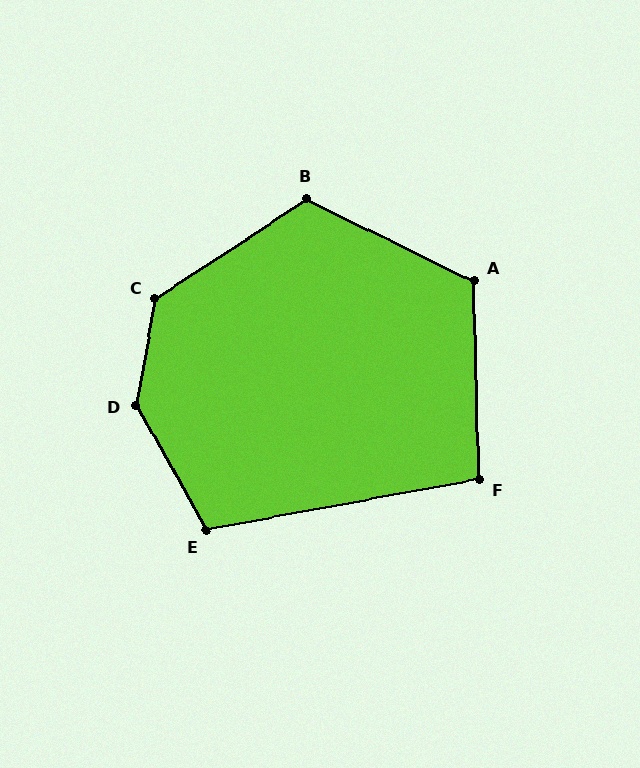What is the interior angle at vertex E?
Approximately 109 degrees (obtuse).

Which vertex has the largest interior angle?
D, at approximately 140 degrees.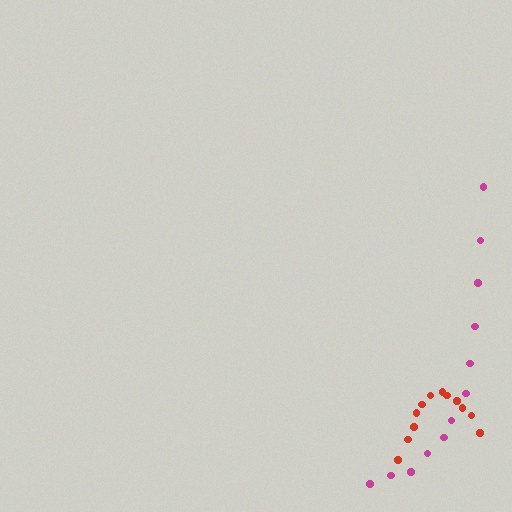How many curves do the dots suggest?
There are 2 distinct paths.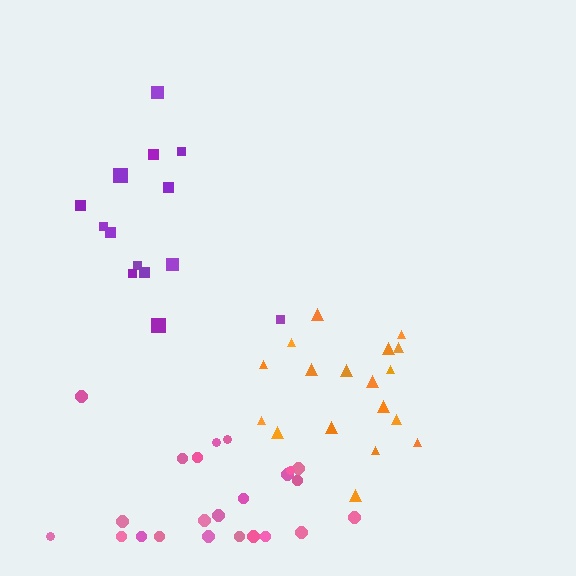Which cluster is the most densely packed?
Pink.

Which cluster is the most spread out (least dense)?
Purple.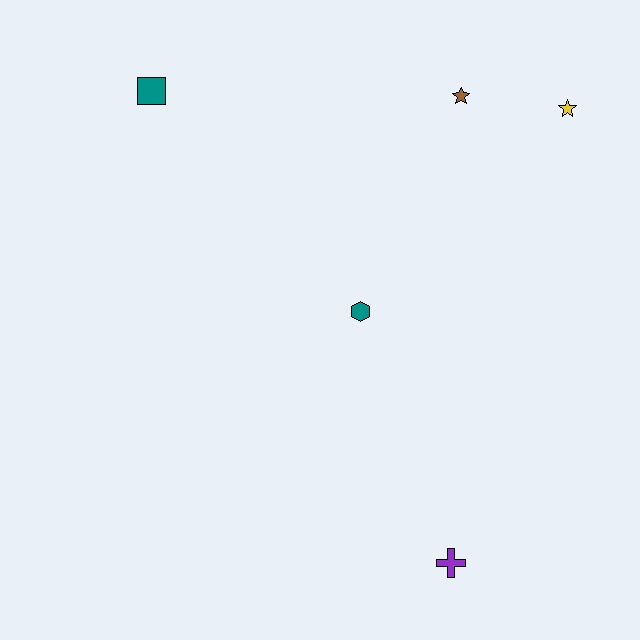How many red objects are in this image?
There are no red objects.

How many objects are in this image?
There are 5 objects.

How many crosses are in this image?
There is 1 cross.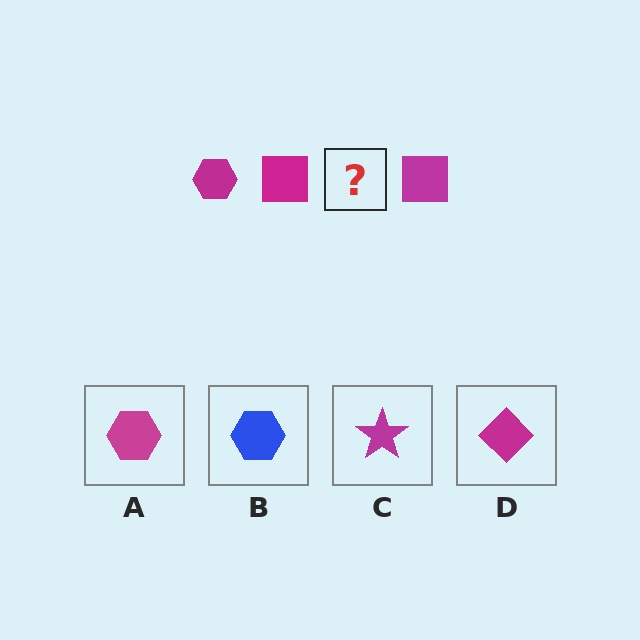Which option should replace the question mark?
Option A.